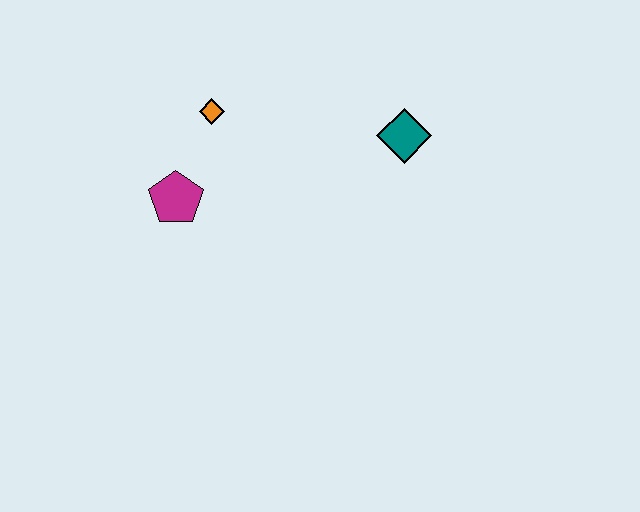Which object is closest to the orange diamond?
The magenta pentagon is closest to the orange diamond.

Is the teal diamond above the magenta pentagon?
Yes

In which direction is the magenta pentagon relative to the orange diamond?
The magenta pentagon is below the orange diamond.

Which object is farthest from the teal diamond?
The magenta pentagon is farthest from the teal diamond.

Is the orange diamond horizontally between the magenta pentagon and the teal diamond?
Yes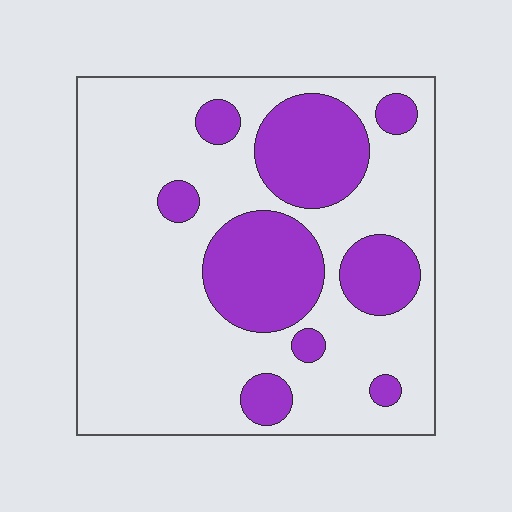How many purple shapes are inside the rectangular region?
9.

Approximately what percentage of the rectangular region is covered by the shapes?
Approximately 30%.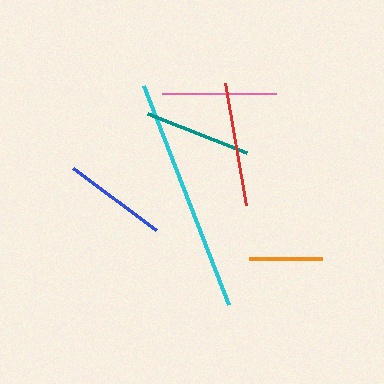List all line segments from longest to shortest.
From longest to shortest: cyan, red, pink, teal, blue, orange.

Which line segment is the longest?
The cyan line is the longest at approximately 236 pixels.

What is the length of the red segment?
The red segment is approximately 124 pixels long.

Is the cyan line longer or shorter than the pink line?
The cyan line is longer than the pink line.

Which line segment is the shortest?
The orange line is the shortest at approximately 73 pixels.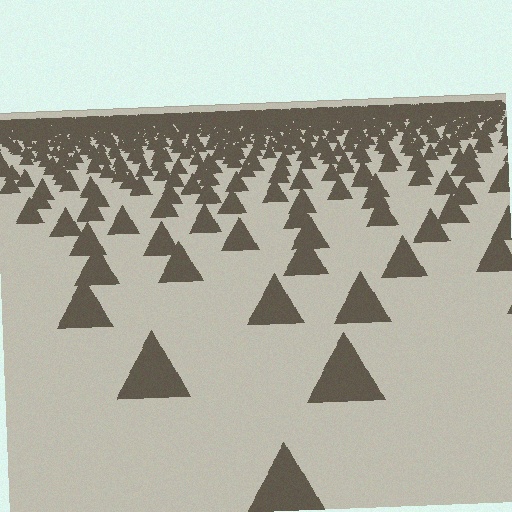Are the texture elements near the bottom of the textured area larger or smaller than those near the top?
Larger. Near the bottom, elements are closer to the viewer and appear at a bigger on-screen size.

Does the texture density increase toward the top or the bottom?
Density increases toward the top.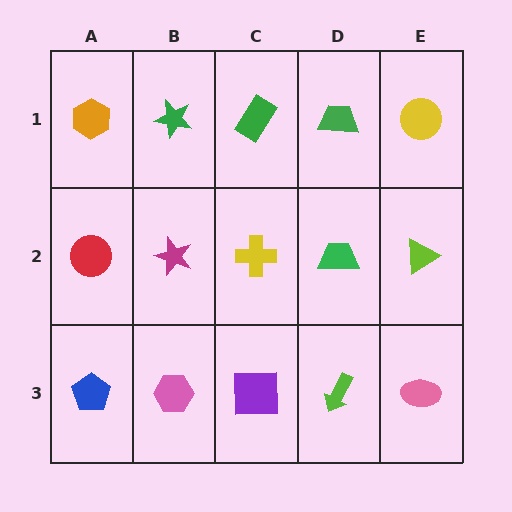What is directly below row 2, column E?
A pink ellipse.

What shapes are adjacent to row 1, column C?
A yellow cross (row 2, column C), a green star (row 1, column B), a green trapezoid (row 1, column D).